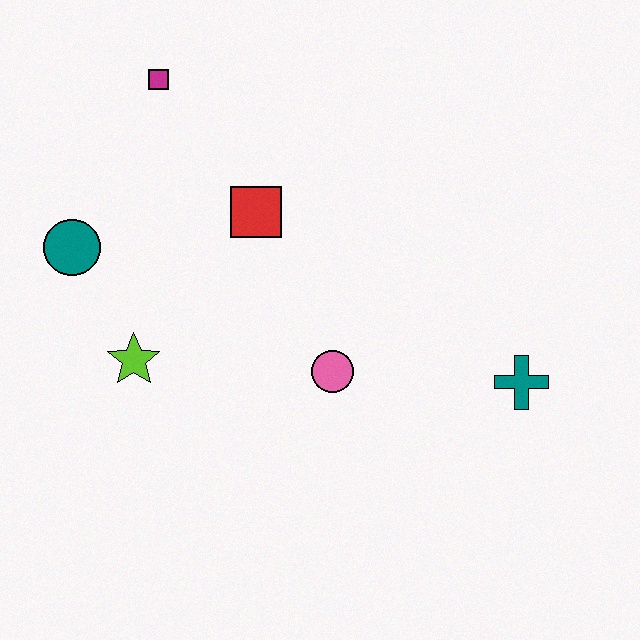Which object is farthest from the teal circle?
The teal cross is farthest from the teal circle.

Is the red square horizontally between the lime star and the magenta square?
No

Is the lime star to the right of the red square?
No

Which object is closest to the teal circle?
The lime star is closest to the teal circle.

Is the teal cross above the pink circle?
No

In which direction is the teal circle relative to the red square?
The teal circle is to the left of the red square.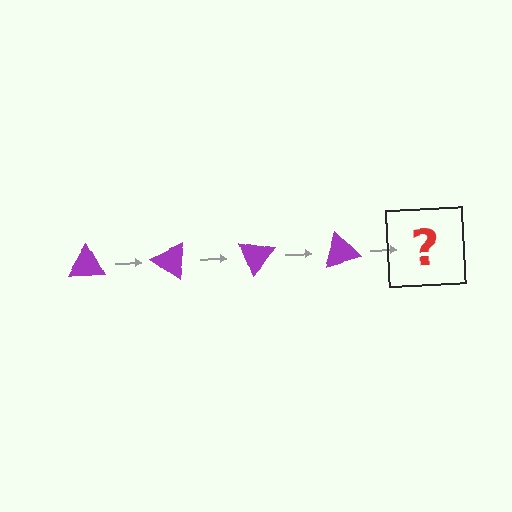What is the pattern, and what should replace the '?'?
The pattern is that the triangle rotates 35 degrees each step. The '?' should be a purple triangle rotated 140 degrees.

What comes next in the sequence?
The next element should be a purple triangle rotated 140 degrees.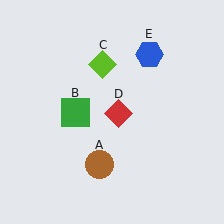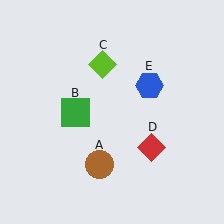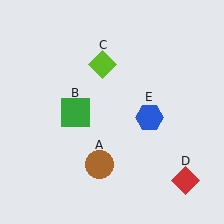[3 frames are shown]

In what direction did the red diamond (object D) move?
The red diamond (object D) moved down and to the right.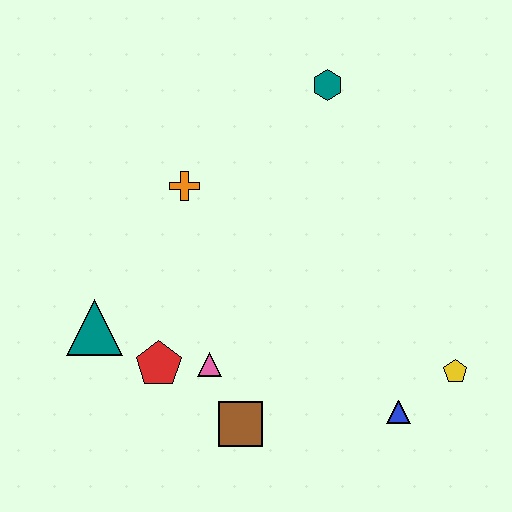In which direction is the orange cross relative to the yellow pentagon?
The orange cross is to the left of the yellow pentagon.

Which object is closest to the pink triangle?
The red pentagon is closest to the pink triangle.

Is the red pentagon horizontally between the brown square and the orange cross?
No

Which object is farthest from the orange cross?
The yellow pentagon is farthest from the orange cross.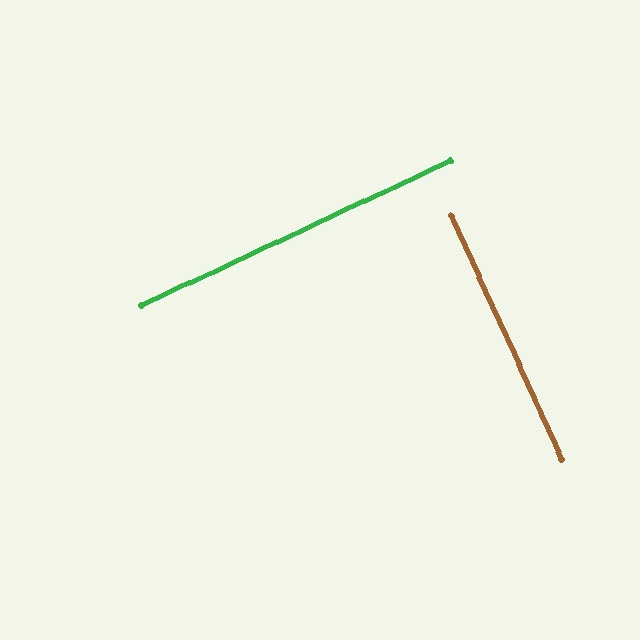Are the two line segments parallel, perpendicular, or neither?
Perpendicular — they meet at approximately 89°.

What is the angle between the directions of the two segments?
Approximately 89 degrees.